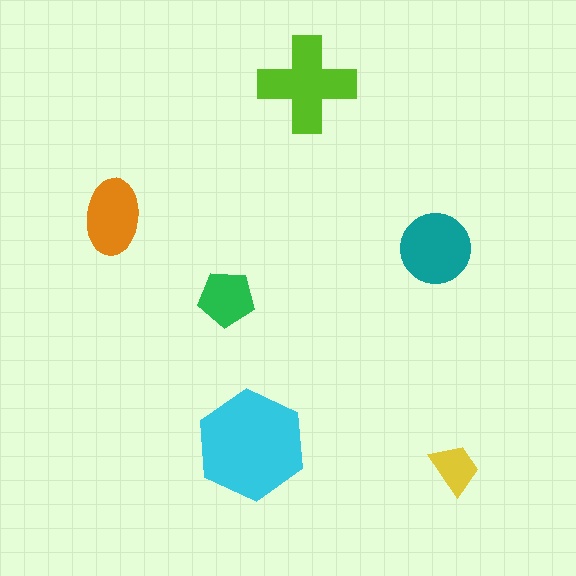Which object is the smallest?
The yellow trapezoid.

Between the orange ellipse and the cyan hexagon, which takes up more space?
The cyan hexagon.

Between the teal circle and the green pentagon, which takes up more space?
The teal circle.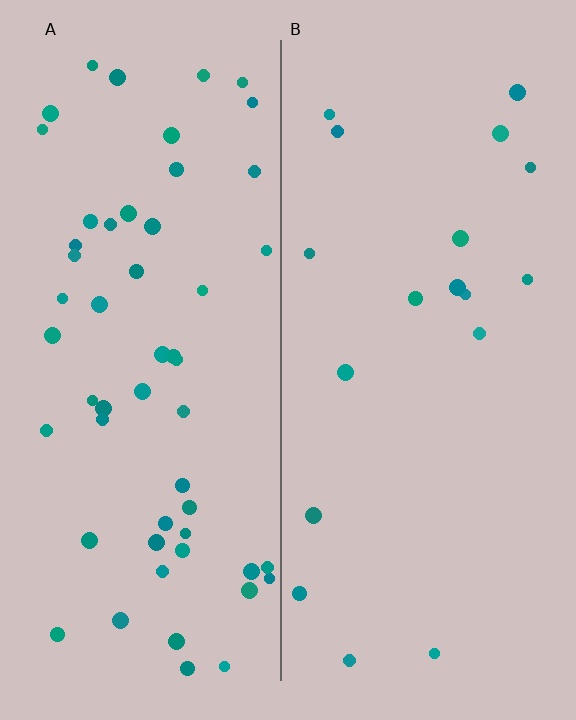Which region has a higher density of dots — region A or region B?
A (the left).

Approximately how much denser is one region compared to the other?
Approximately 3.0× — region A over region B.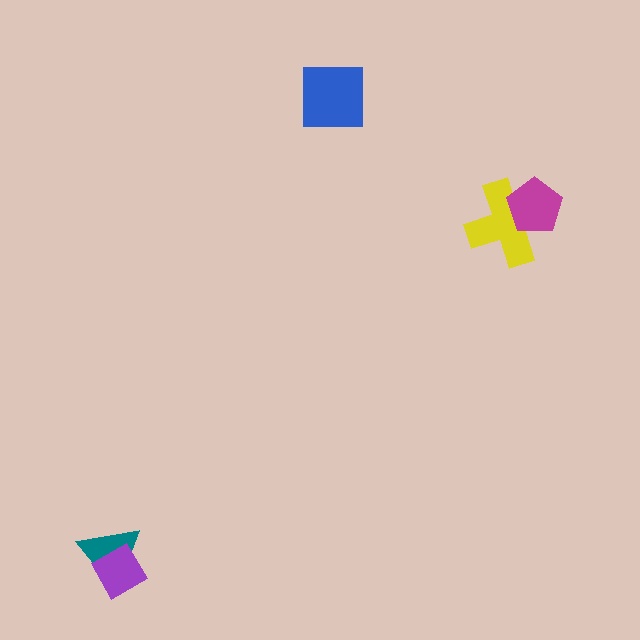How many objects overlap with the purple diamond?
1 object overlaps with the purple diamond.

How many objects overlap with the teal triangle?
1 object overlaps with the teal triangle.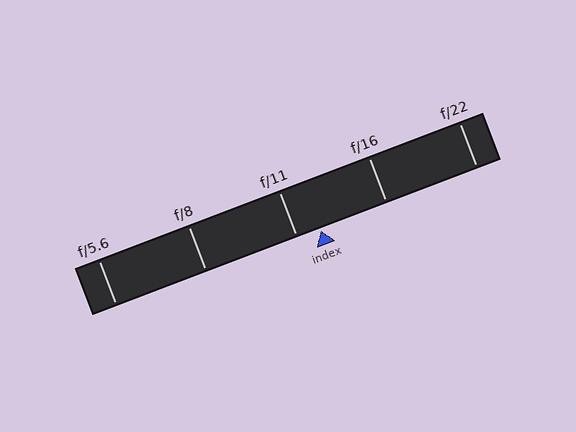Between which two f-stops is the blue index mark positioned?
The index mark is between f/11 and f/16.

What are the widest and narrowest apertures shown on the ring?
The widest aperture shown is f/5.6 and the narrowest is f/22.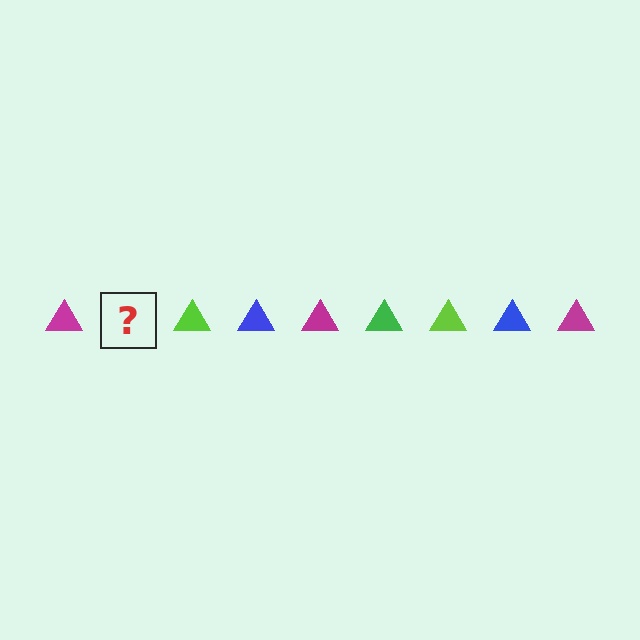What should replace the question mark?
The question mark should be replaced with a green triangle.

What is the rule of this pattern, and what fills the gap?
The rule is that the pattern cycles through magenta, green, lime, blue triangles. The gap should be filled with a green triangle.